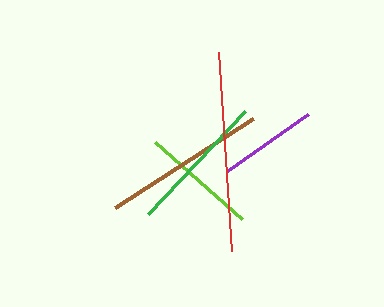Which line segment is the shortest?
The purple line is the shortest at approximately 99 pixels.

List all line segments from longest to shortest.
From longest to shortest: red, brown, green, lime, purple.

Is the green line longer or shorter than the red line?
The red line is longer than the green line.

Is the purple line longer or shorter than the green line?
The green line is longer than the purple line.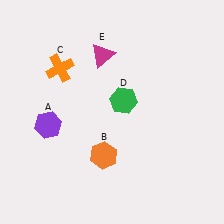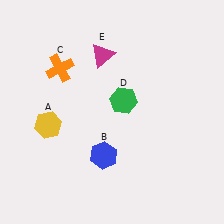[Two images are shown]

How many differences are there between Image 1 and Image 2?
There are 2 differences between the two images.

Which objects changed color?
A changed from purple to yellow. B changed from orange to blue.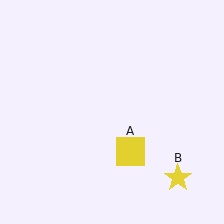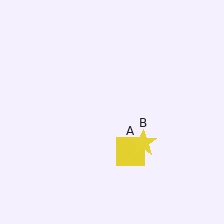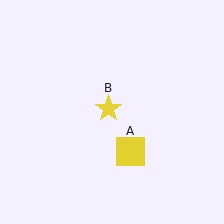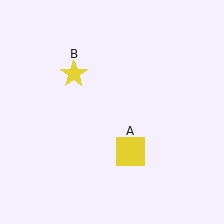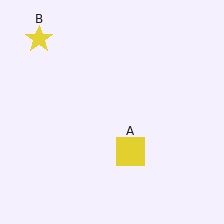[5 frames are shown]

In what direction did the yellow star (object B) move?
The yellow star (object B) moved up and to the left.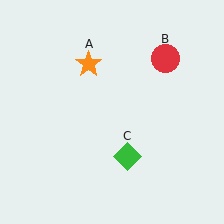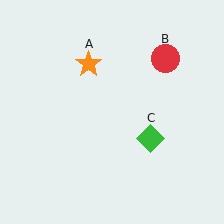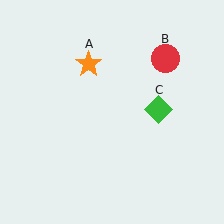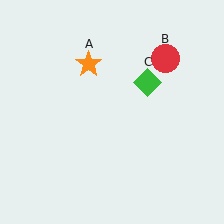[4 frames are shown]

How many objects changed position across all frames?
1 object changed position: green diamond (object C).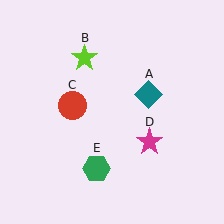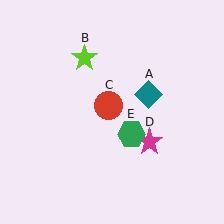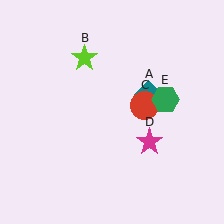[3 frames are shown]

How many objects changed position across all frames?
2 objects changed position: red circle (object C), green hexagon (object E).